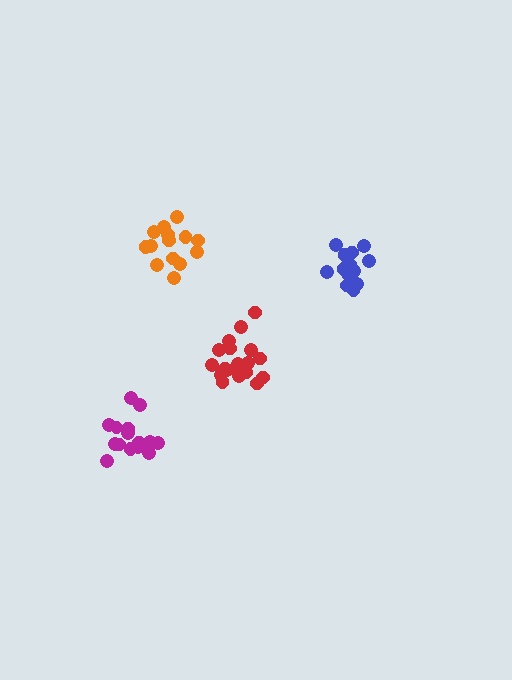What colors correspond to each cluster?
The clusters are colored: red, orange, magenta, blue.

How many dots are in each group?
Group 1: 19 dots, Group 2: 14 dots, Group 3: 15 dots, Group 4: 14 dots (62 total).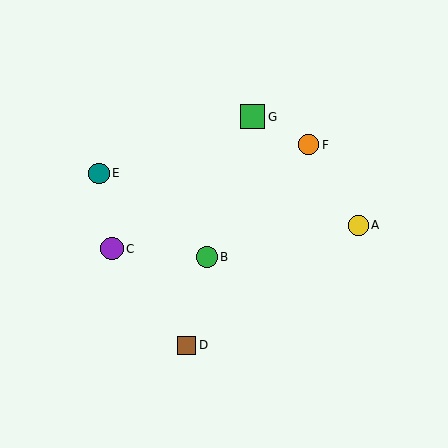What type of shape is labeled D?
Shape D is a brown square.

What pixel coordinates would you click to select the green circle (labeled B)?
Click at (207, 257) to select the green circle B.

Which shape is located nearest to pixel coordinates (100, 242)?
The purple circle (labeled C) at (112, 249) is nearest to that location.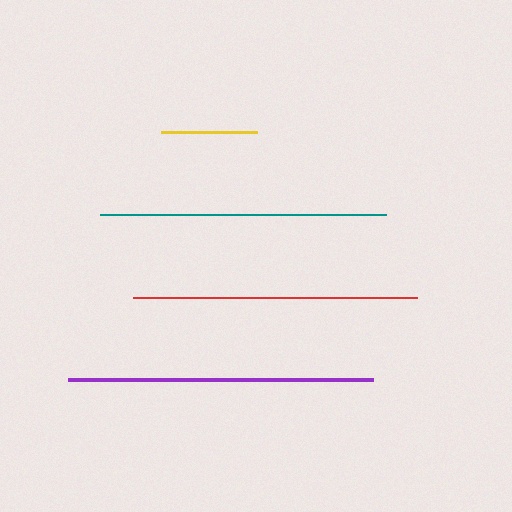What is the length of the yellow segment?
The yellow segment is approximately 96 pixels long.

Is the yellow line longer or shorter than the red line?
The red line is longer than the yellow line.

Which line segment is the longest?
The purple line is the longest at approximately 305 pixels.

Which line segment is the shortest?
The yellow line is the shortest at approximately 96 pixels.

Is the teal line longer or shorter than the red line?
The teal line is longer than the red line.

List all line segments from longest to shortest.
From longest to shortest: purple, teal, red, yellow.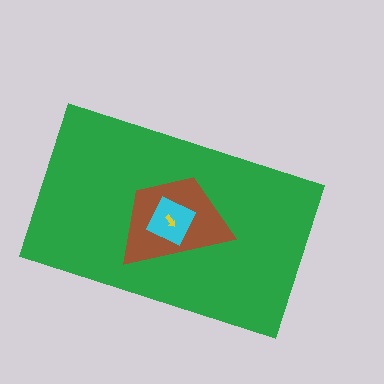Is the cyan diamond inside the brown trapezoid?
Yes.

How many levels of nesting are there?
4.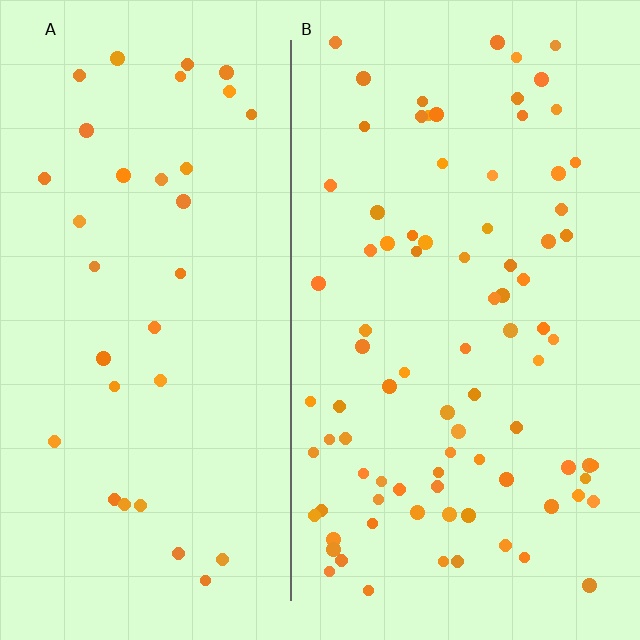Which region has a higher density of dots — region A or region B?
B (the right).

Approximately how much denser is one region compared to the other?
Approximately 2.5× — region B over region A.